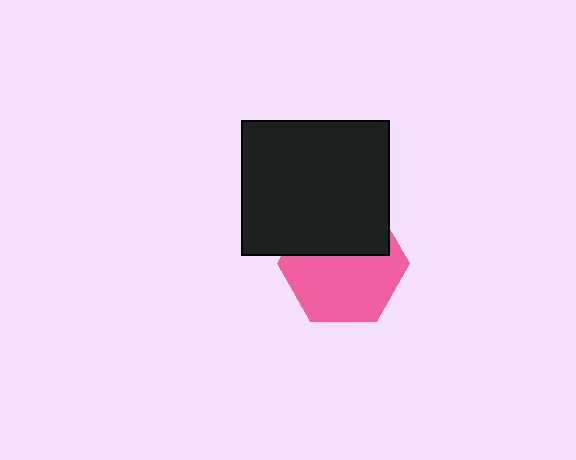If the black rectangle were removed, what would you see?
You would see the complete pink hexagon.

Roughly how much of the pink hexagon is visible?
About half of it is visible (roughly 61%).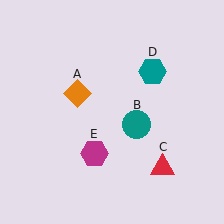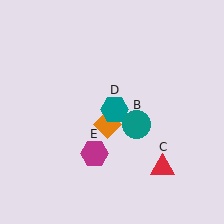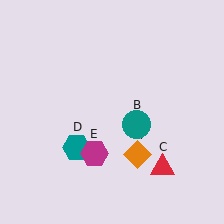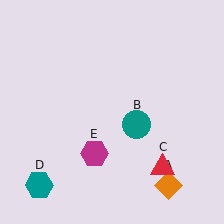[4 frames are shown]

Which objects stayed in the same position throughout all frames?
Teal circle (object B) and red triangle (object C) and magenta hexagon (object E) remained stationary.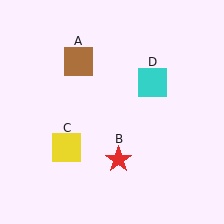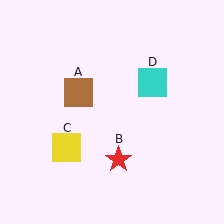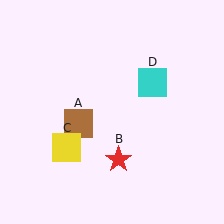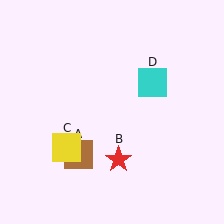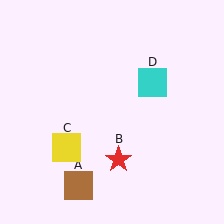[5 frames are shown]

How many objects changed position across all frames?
1 object changed position: brown square (object A).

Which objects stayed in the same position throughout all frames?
Red star (object B) and yellow square (object C) and cyan square (object D) remained stationary.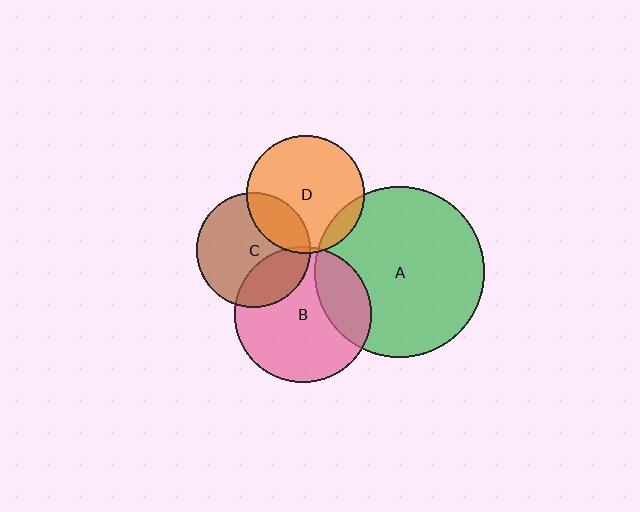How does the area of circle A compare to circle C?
Approximately 2.2 times.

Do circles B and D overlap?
Yes.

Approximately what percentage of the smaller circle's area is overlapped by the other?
Approximately 5%.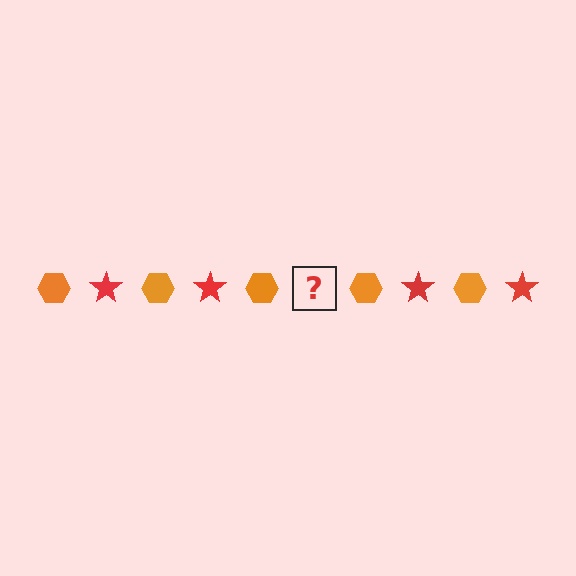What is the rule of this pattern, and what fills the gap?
The rule is that the pattern alternates between orange hexagon and red star. The gap should be filled with a red star.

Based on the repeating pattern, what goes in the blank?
The blank should be a red star.